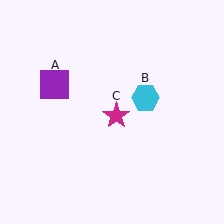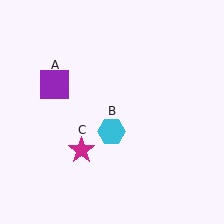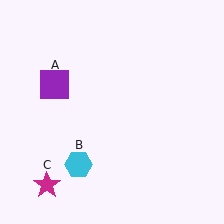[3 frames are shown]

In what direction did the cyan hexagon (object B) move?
The cyan hexagon (object B) moved down and to the left.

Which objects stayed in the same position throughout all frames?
Purple square (object A) remained stationary.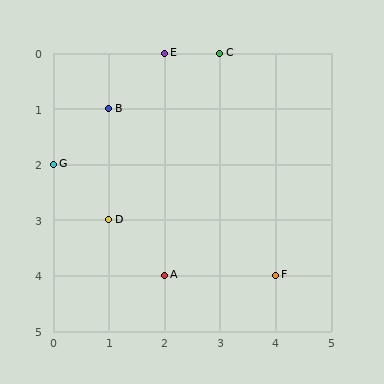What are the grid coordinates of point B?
Point B is at grid coordinates (1, 1).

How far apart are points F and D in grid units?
Points F and D are 3 columns and 1 row apart (about 3.2 grid units diagonally).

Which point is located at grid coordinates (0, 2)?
Point G is at (0, 2).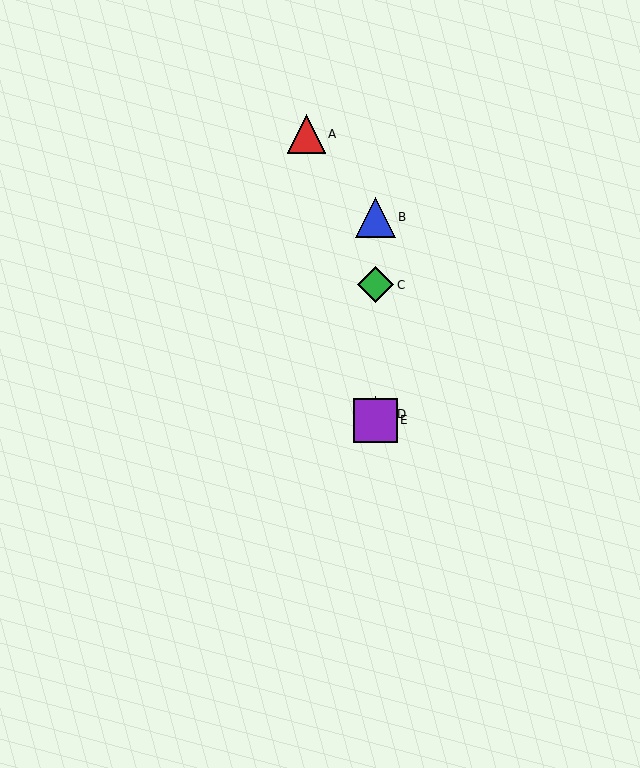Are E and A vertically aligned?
No, E is at x≈376 and A is at x≈306.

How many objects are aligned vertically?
4 objects (B, C, D, E) are aligned vertically.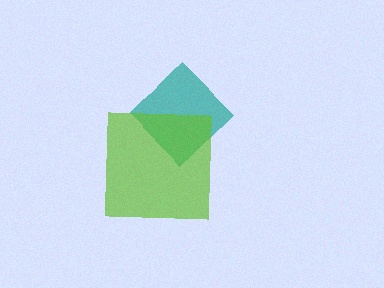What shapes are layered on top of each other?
The layered shapes are: a teal diamond, a lime square.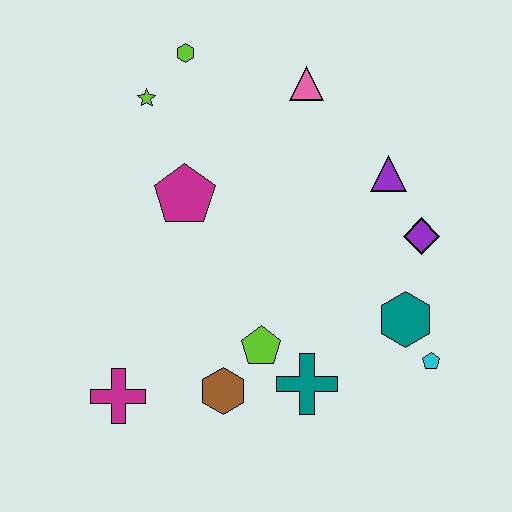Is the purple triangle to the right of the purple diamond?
No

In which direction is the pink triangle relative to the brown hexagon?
The pink triangle is above the brown hexagon.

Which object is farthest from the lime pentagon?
The lime hexagon is farthest from the lime pentagon.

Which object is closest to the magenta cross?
The brown hexagon is closest to the magenta cross.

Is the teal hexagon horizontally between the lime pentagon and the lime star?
No